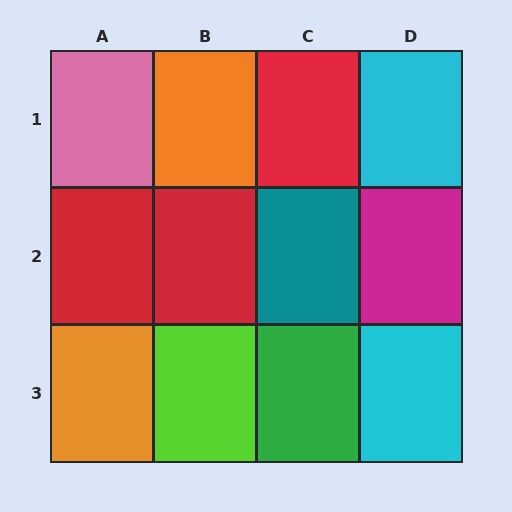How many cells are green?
1 cell is green.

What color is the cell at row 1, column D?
Cyan.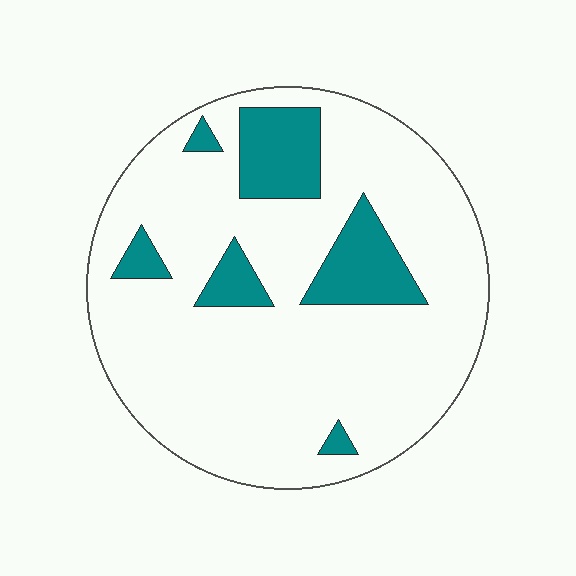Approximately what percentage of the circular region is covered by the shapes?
Approximately 15%.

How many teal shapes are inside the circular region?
6.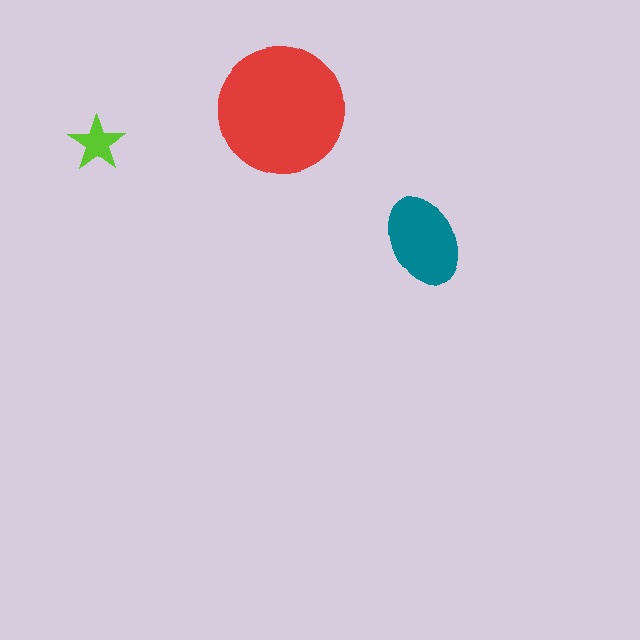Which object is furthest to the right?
The teal ellipse is rightmost.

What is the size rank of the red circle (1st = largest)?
1st.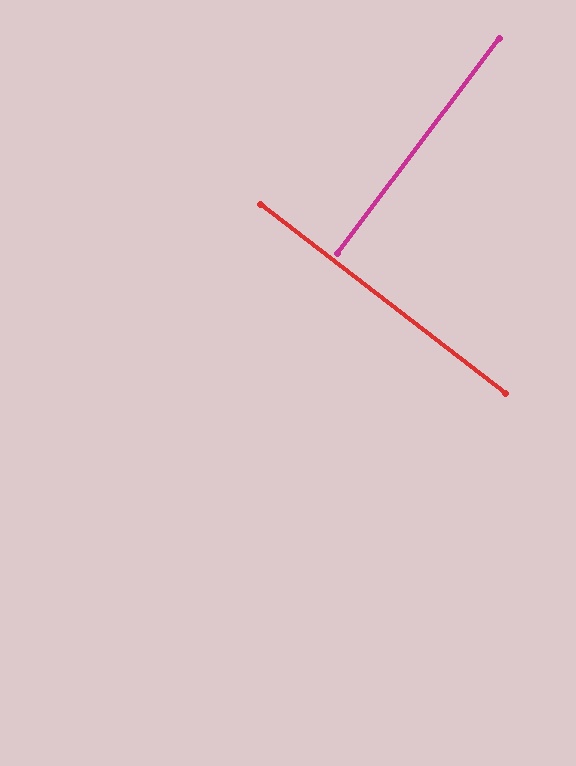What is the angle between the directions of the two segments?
Approximately 89 degrees.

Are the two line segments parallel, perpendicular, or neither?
Perpendicular — they meet at approximately 89°.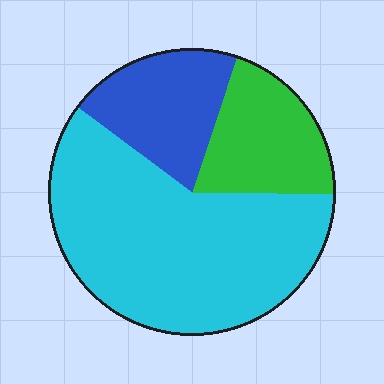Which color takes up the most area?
Cyan, at roughly 60%.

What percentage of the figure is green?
Green covers roughly 20% of the figure.